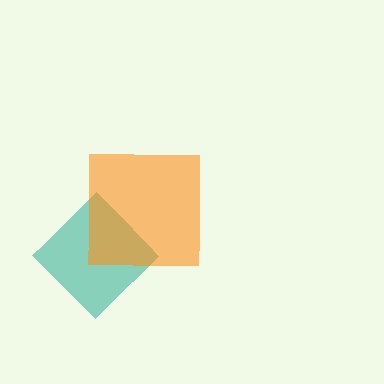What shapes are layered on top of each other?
The layered shapes are: a teal diamond, an orange square.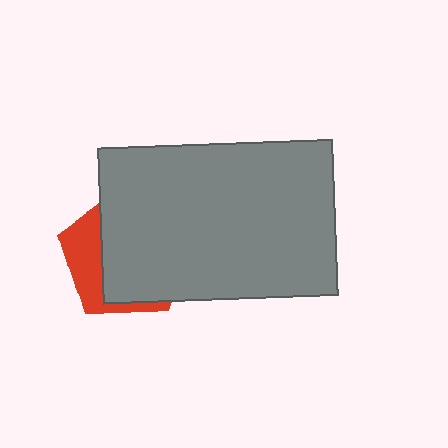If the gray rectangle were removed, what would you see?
You would see the complete red pentagon.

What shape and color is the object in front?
The object in front is a gray rectangle.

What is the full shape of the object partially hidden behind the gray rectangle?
The partially hidden object is a red pentagon.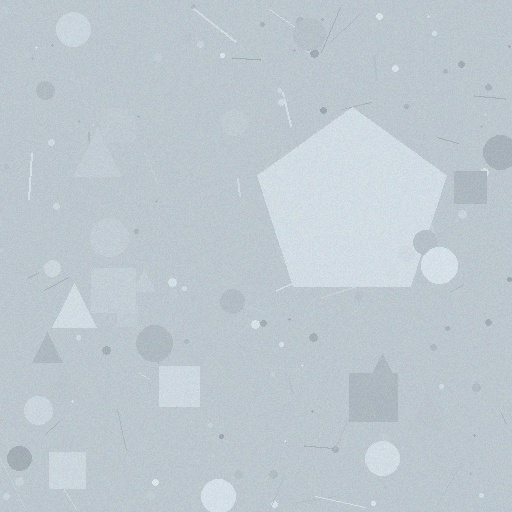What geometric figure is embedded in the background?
A pentagon is embedded in the background.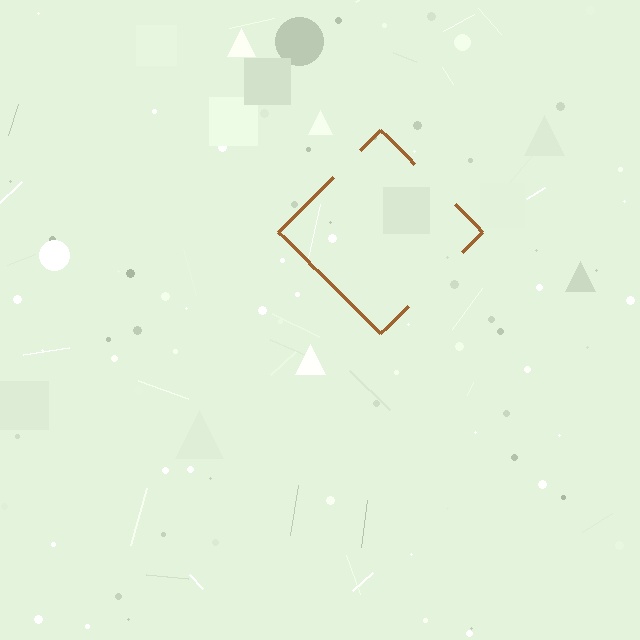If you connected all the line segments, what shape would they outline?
They would outline a diamond.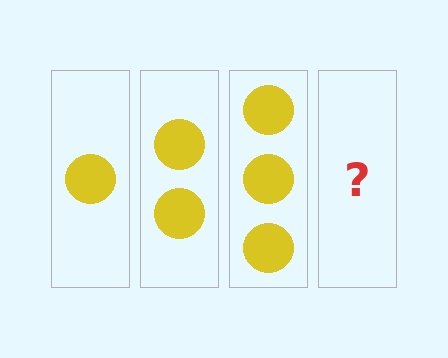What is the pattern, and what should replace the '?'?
The pattern is that each step adds one more circle. The '?' should be 4 circles.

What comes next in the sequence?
The next element should be 4 circles.